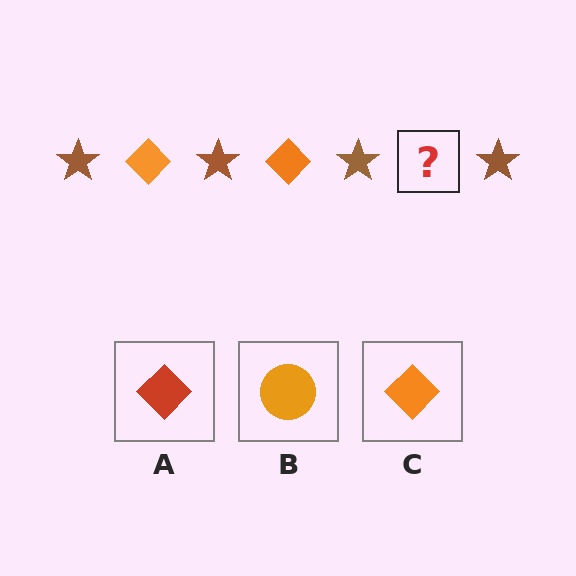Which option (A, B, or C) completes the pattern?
C.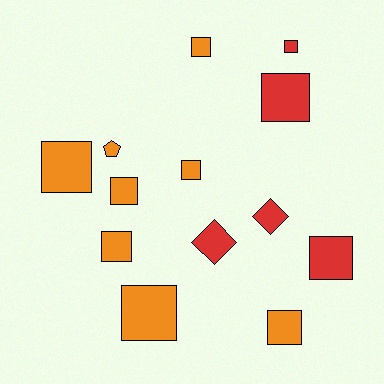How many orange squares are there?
There are 7 orange squares.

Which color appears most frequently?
Orange, with 8 objects.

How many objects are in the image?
There are 13 objects.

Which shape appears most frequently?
Square, with 10 objects.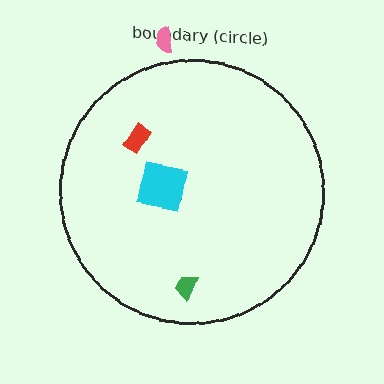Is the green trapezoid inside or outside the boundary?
Inside.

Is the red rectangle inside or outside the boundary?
Inside.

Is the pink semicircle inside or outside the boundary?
Outside.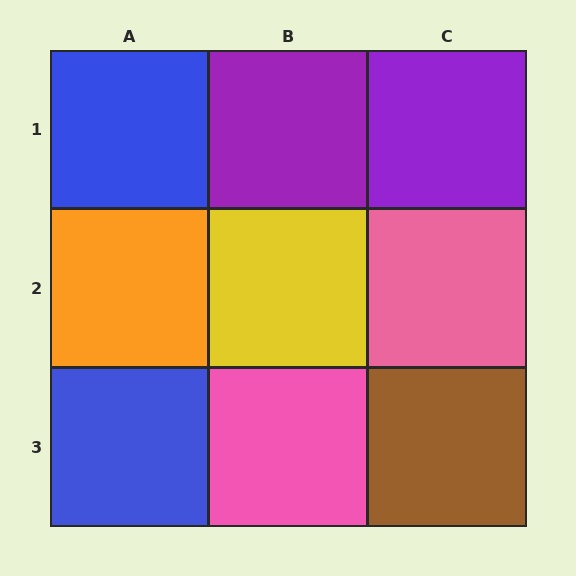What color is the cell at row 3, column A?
Blue.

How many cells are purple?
2 cells are purple.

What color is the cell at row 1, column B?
Purple.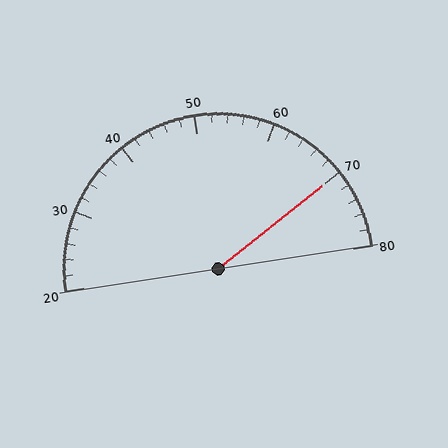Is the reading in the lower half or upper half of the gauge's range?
The reading is in the upper half of the range (20 to 80).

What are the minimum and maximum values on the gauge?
The gauge ranges from 20 to 80.